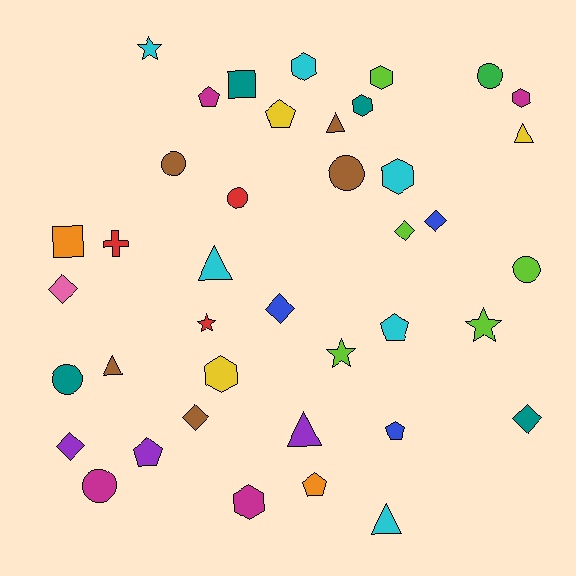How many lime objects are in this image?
There are 5 lime objects.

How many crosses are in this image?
There is 1 cross.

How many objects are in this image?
There are 40 objects.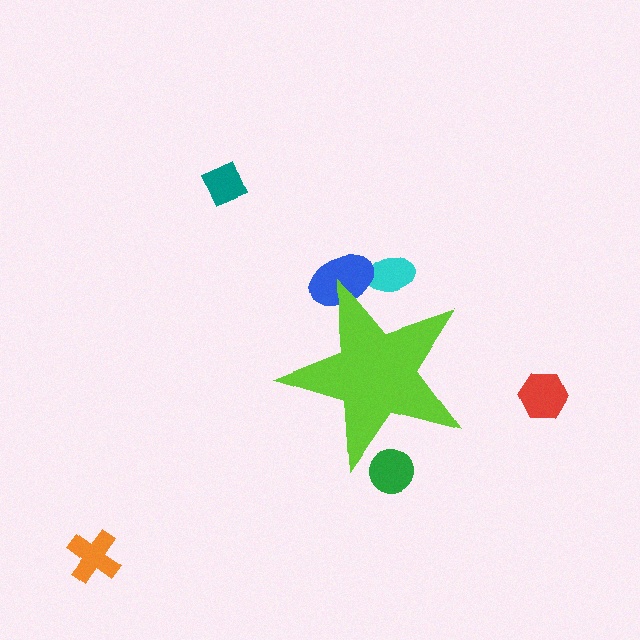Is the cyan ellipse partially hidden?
Yes, the cyan ellipse is partially hidden behind the lime star.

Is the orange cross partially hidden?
No, the orange cross is fully visible.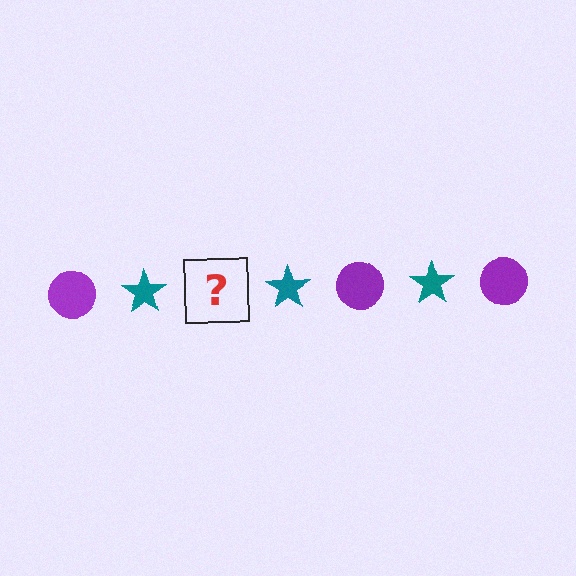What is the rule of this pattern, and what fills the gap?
The rule is that the pattern alternates between purple circle and teal star. The gap should be filled with a purple circle.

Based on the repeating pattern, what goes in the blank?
The blank should be a purple circle.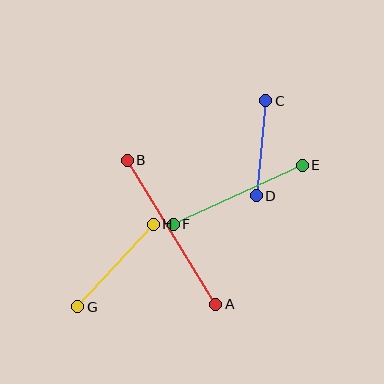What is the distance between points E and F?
The distance is approximately 141 pixels.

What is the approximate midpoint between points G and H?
The midpoint is at approximately (115, 266) pixels.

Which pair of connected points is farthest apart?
Points A and B are farthest apart.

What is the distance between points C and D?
The distance is approximately 95 pixels.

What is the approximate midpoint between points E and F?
The midpoint is at approximately (238, 195) pixels.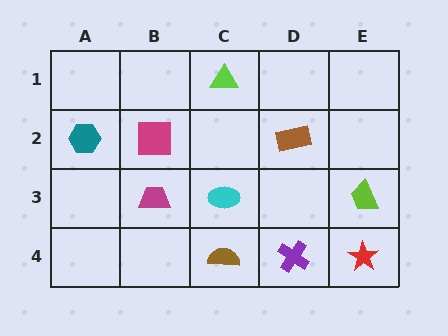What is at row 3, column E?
A lime trapezoid.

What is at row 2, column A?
A teal hexagon.